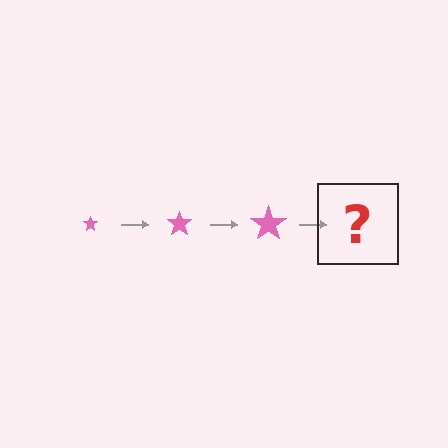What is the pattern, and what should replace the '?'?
The pattern is that the star gets progressively larger each step. The '?' should be a pink star, larger than the previous one.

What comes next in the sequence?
The next element should be a pink star, larger than the previous one.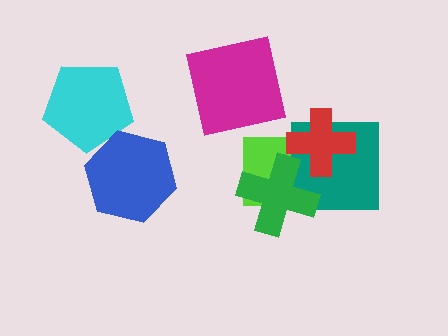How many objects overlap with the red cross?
2 objects overlap with the red cross.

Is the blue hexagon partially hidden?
No, no other shape covers it.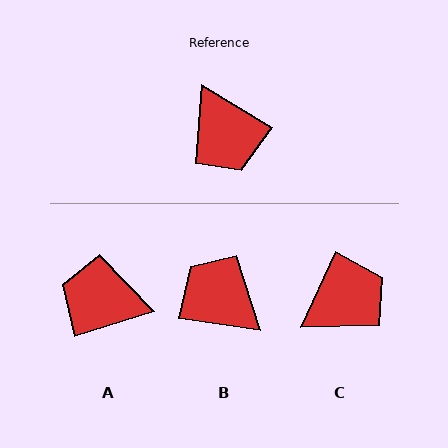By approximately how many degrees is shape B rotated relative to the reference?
Approximately 157 degrees clockwise.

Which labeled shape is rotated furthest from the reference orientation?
B, about 157 degrees away.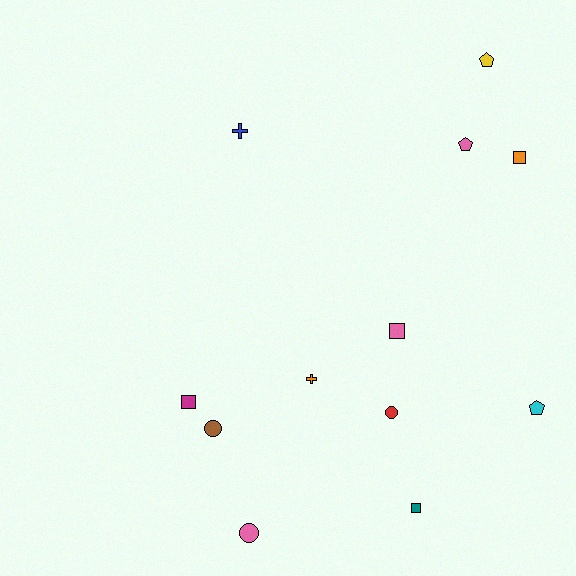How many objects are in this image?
There are 12 objects.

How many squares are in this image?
There are 4 squares.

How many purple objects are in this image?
There are no purple objects.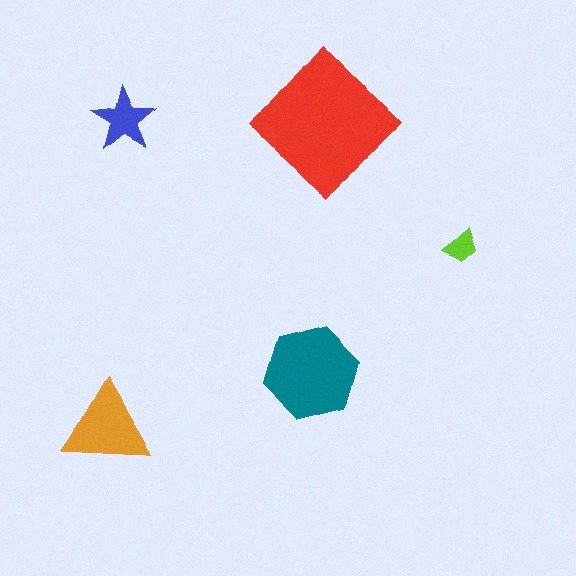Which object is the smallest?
The lime trapezoid.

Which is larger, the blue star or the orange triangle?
The orange triangle.